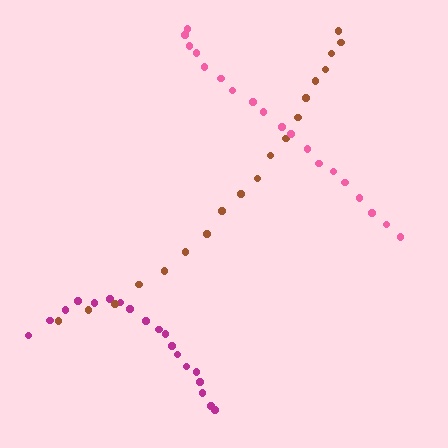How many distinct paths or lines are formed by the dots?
There are 3 distinct paths.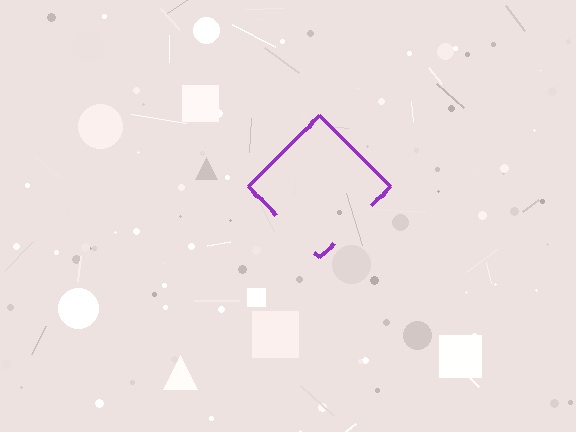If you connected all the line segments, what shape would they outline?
They would outline a diamond.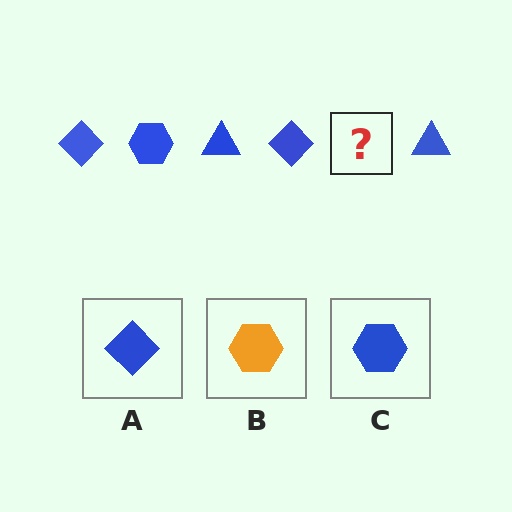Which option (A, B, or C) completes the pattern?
C.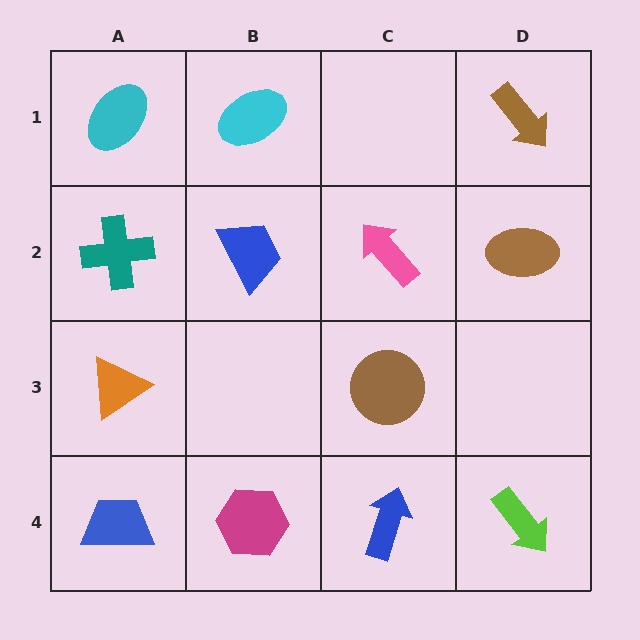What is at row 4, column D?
A lime arrow.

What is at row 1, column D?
A brown arrow.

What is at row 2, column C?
A pink arrow.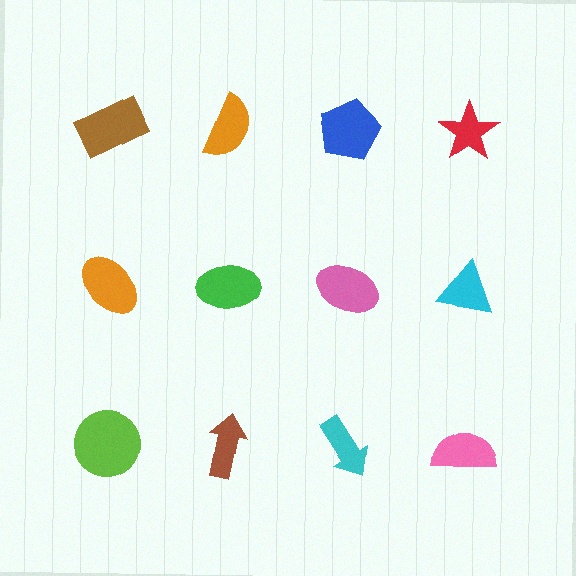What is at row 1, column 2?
An orange semicircle.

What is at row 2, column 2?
A green ellipse.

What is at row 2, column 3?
A pink ellipse.